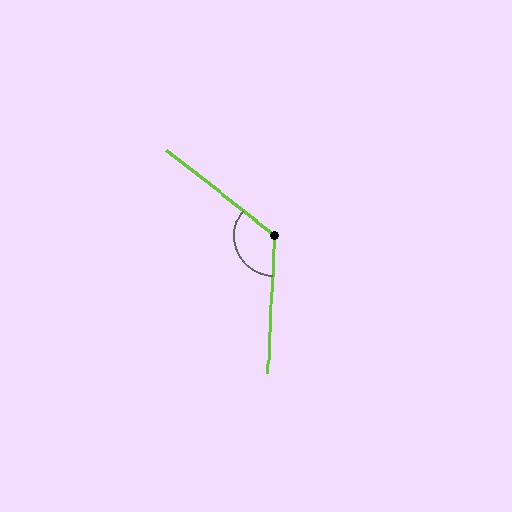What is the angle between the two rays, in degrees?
Approximately 125 degrees.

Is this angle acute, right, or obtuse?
It is obtuse.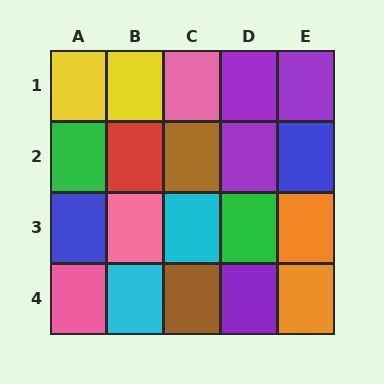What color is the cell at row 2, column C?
Brown.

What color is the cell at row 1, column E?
Purple.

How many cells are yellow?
2 cells are yellow.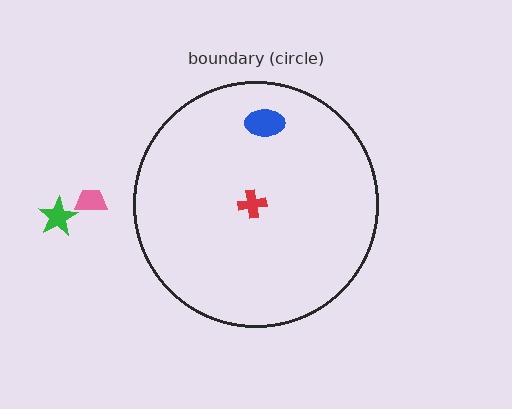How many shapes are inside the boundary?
2 inside, 2 outside.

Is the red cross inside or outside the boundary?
Inside.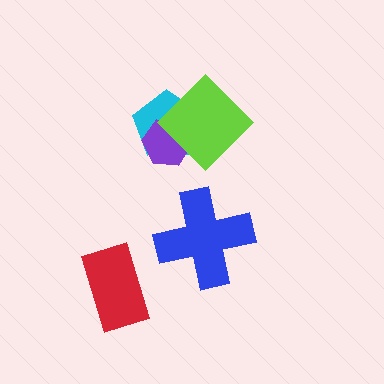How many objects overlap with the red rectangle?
0 objects overlap with the red rectangle.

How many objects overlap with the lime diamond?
2 objects overlap with the lime diamond.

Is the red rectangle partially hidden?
No, no other shape covers it.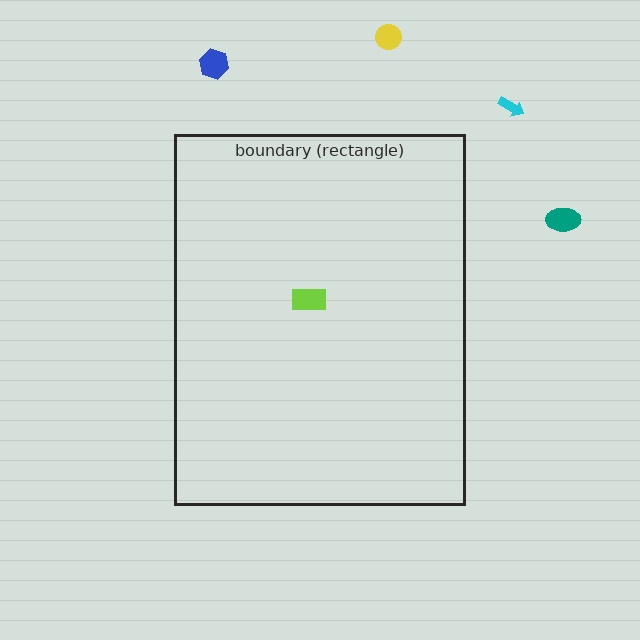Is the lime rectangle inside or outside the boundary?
Inside.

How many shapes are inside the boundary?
1 inside, 4 outside.